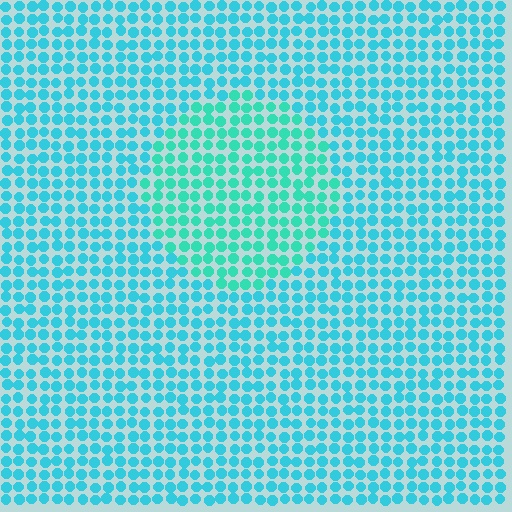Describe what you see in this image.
The image is filled with small cyan elements in a uniform arrangement. A circle-shaped region is visible where the elements are tinted to a slightly different hue, forming a subtle color boundary.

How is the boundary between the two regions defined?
The boundary is defined purely by a slight shift in hue (about 22 degrees). Spacing, size, and orientation are identical on both sides.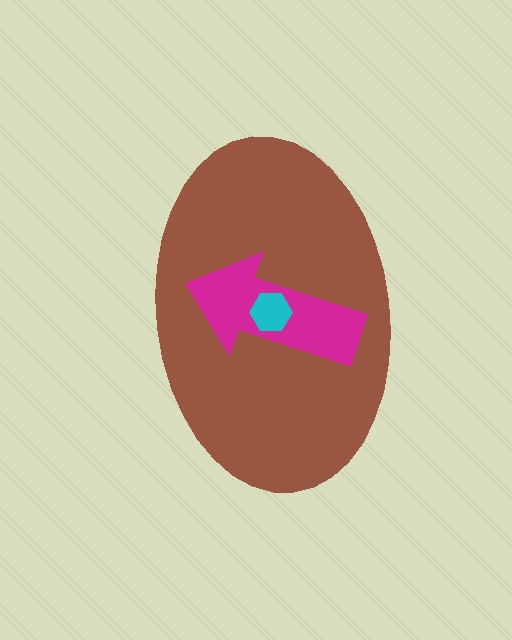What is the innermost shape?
The cyan hexagon.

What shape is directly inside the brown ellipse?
The magenta arrow.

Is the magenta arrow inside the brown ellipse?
Yes.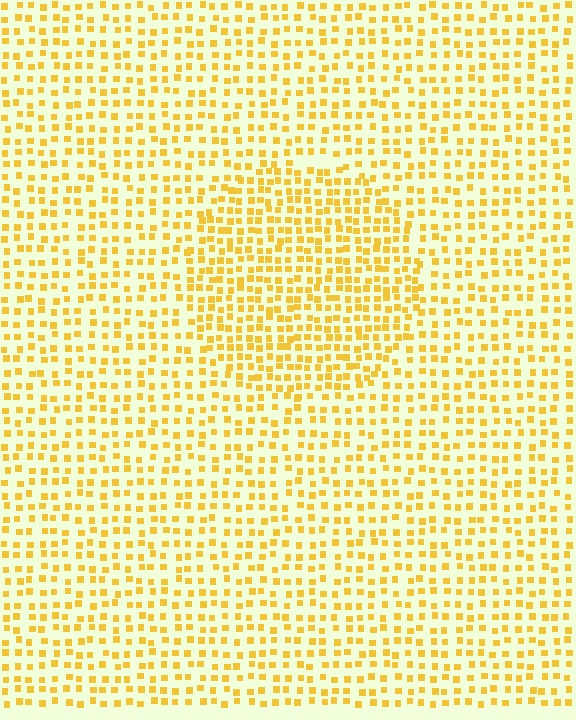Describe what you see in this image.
The image contains small yellow elements arranged at two different densities. A circle-shaped region is visible where the elements are more densely packed than the surrounding area.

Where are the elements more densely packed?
The elements are more densely packed inside the circle boundary.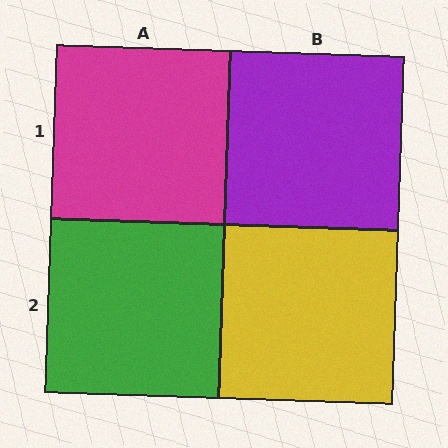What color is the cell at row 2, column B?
Yellow.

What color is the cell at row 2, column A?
Green.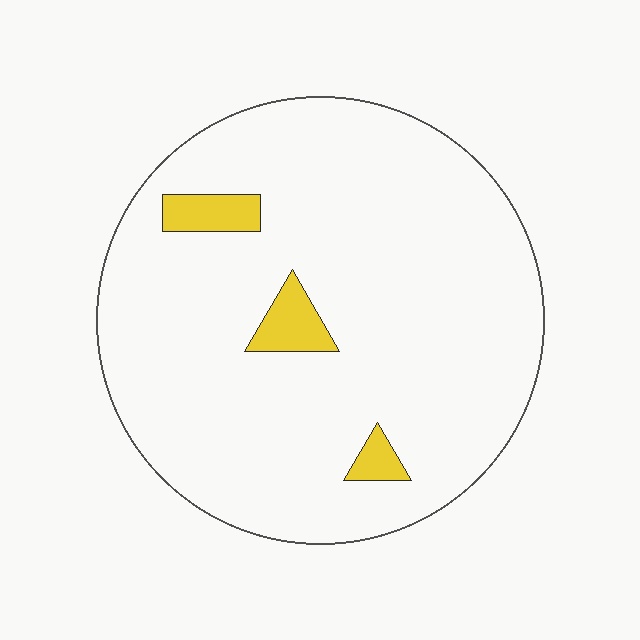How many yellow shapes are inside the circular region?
3.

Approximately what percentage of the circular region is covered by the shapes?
Approximately 5%.